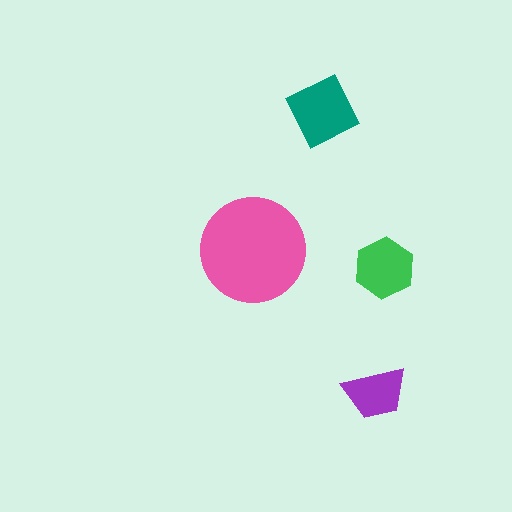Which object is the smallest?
The purple trapezoid.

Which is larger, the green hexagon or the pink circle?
The pink circle.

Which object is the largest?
The pink circle.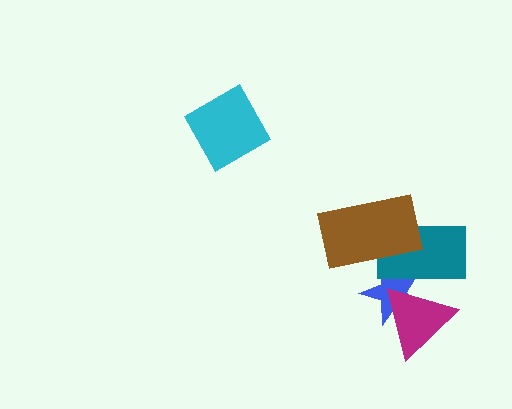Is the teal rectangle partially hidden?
Yes, it is partially covered by another shape.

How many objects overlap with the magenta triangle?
2 objects overlap with the magenta triangle.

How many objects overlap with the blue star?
3 objects overlap with the blue star.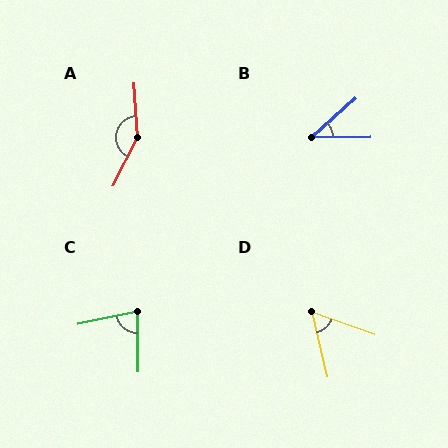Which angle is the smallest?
B, at approximately 41 degrees.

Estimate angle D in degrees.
Approximately 57 degrees.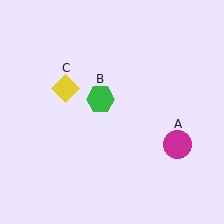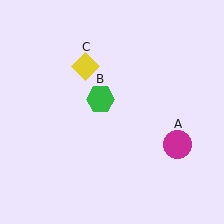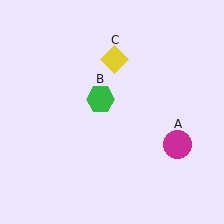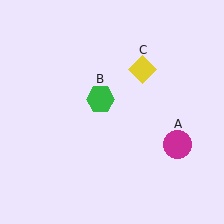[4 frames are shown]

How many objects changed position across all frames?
1 object changed position: yellow diamond (object C).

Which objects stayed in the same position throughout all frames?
Magenta circle (object A) and green hexagon (object B) remained stationary.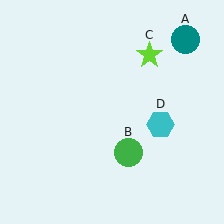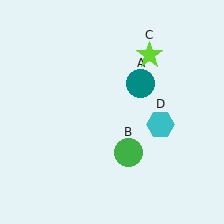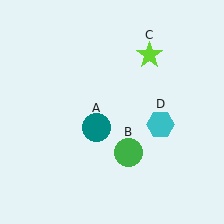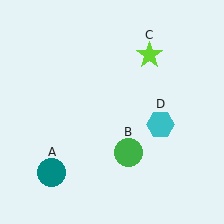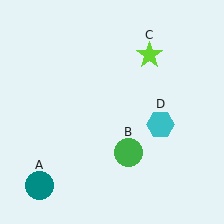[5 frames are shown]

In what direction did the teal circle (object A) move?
The teal circle (object A) moved down and to the left.